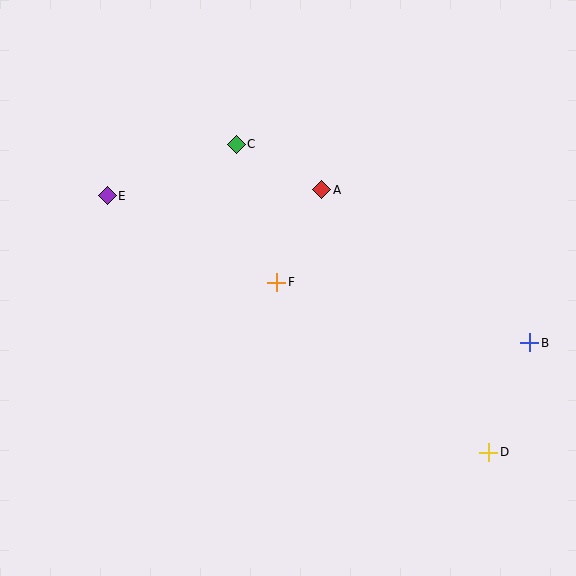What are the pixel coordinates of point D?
Point D is at (489, 452).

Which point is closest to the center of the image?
Point F at (277, 282) is closest to the center.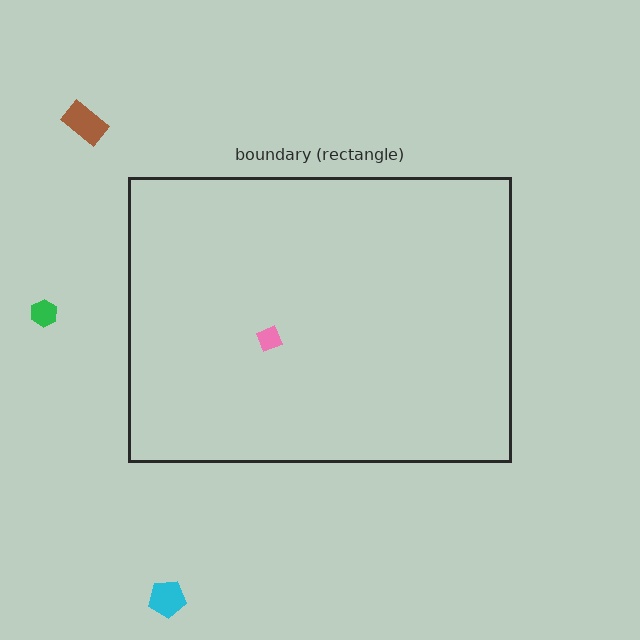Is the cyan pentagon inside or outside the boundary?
Outside.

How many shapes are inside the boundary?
1 inside, 3 outside.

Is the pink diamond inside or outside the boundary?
Inside.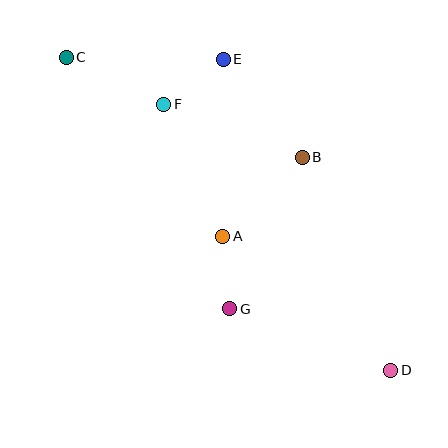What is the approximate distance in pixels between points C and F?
The distance between C and F is approximately 108 pixels.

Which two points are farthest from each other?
Points C and D are farthest from each other.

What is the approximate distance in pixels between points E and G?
The distance between E and G is approximately 250 pixels.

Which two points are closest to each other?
Points A and G are closest to each other.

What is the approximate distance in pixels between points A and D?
The distance between A and D is approximately 215 pixels.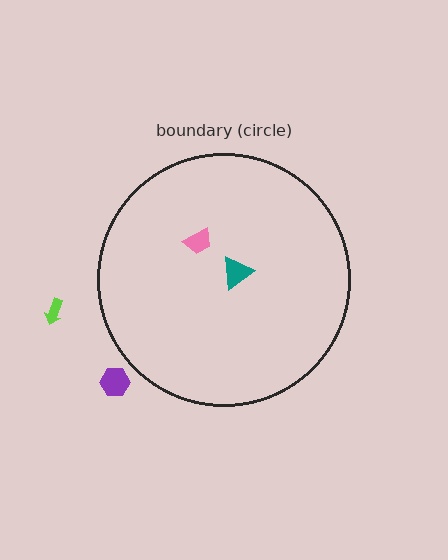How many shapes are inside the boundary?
2 inside, 2 outside.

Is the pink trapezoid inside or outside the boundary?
Inside.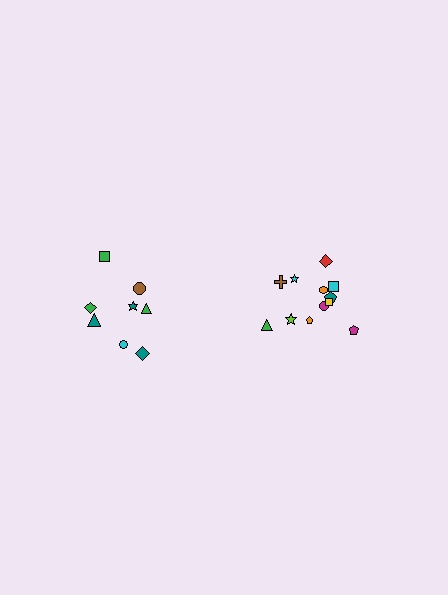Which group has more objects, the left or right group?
The right group.